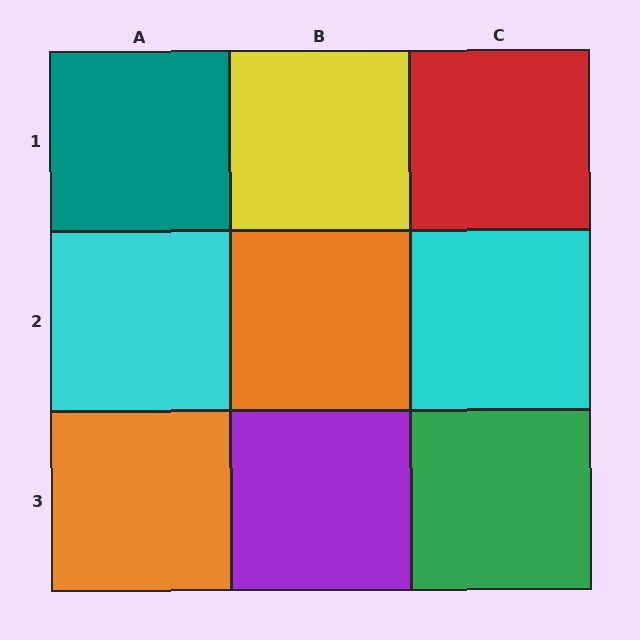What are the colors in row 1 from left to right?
Teal, yellow, red.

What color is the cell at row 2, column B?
Orange.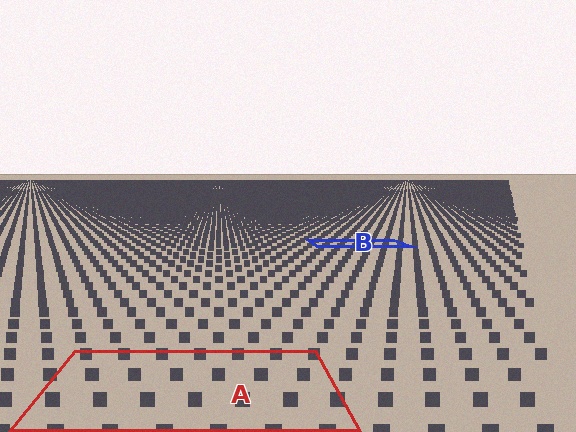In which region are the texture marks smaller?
The texture marks are smaller in region B, because it is farther away.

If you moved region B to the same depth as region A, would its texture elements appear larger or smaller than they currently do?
They would appear larger. At a closer depth, the same texture elements are projected at a bigger on-screen size.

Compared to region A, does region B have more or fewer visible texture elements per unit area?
Region B has more texture elements per unit area — they are packed more densely because it is farther away.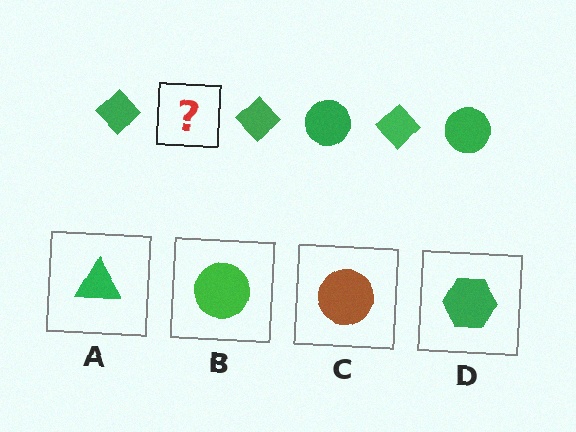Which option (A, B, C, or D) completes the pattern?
B.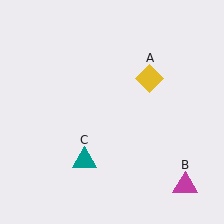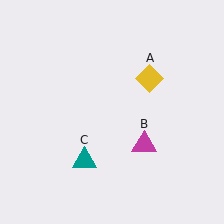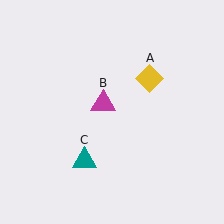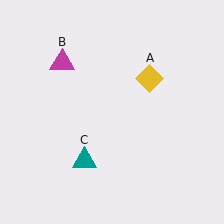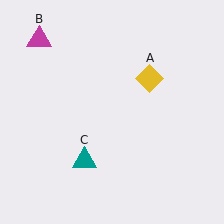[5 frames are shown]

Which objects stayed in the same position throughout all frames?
Yellow diamond (object A) and teal triangle (object C) remained stationary.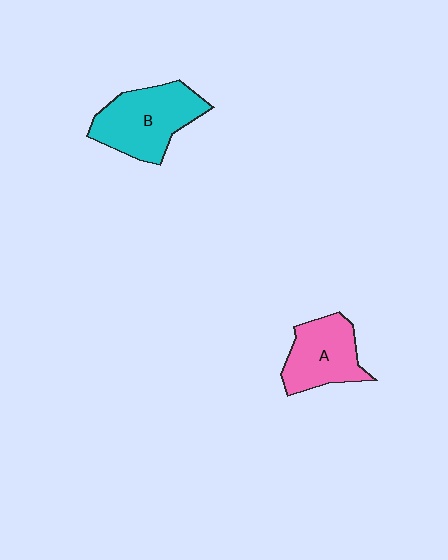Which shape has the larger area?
Shape B (cyan).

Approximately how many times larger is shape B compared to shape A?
Approximately 1.3 times.